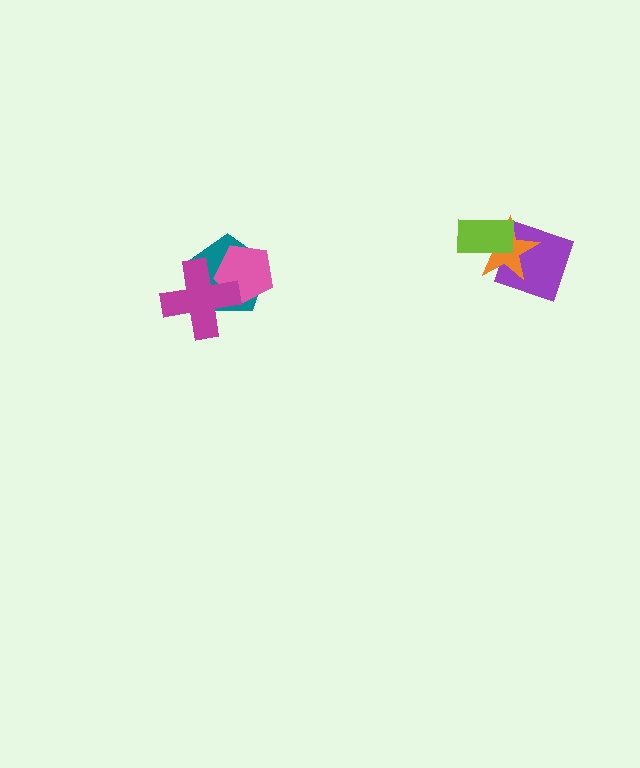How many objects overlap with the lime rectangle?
1 object overlaps with the lime rectangle.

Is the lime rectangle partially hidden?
No, no other shape covers it.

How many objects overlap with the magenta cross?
2 objects overlap with the magenta cross.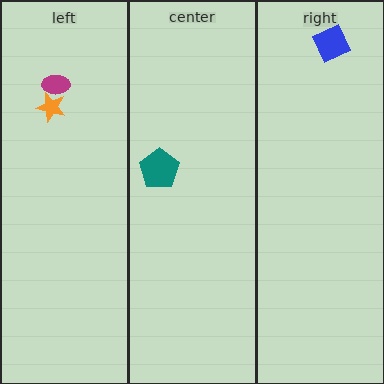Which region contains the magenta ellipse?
The left region.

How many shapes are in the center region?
1.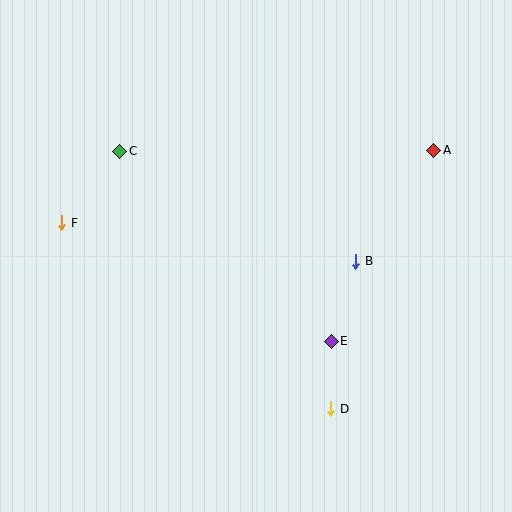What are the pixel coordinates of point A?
Point A is at (434, 150).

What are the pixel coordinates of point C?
Point C is at (120, 151).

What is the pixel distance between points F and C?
The distance between F and C is 92 pixels.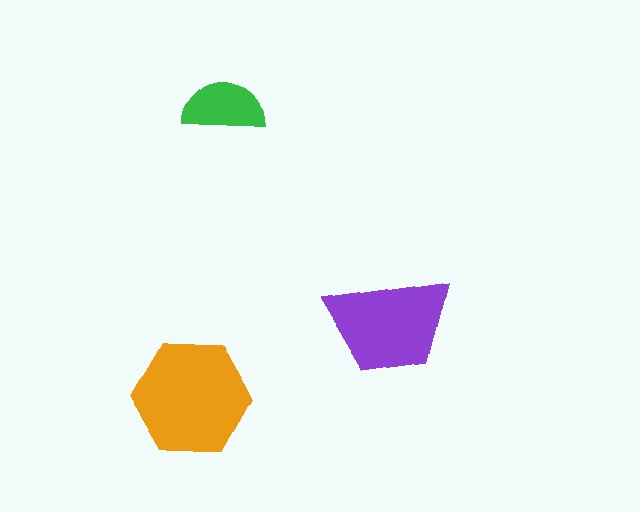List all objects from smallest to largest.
The green semicircle, the purple trapezoid, the orange hexagon.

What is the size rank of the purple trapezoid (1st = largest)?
2nd.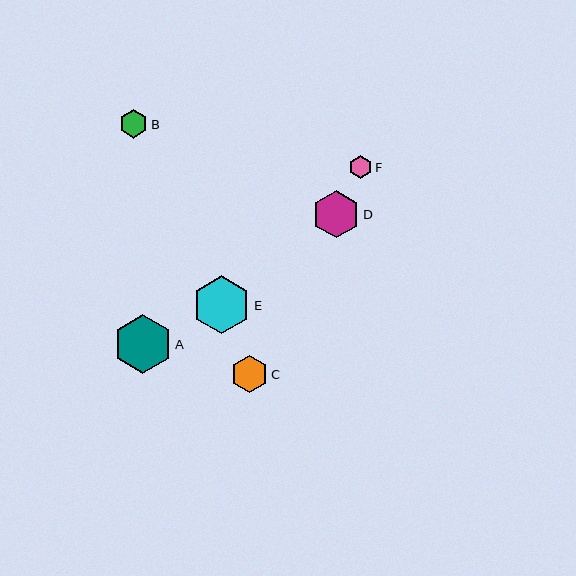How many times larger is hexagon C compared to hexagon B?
Hexagon C is approximately 1.3 times the size of hexagon B.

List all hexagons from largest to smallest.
From largest to smallest: A, E, D, C, B, F.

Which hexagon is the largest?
Hexagon A is the largest with a size of approximately 59 pixels.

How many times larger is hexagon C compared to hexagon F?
Hexagon C is approximately 1.6 times the size of hexagon F.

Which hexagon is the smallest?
Hexagon F is the smallest with a size of approximately 23 pixels.